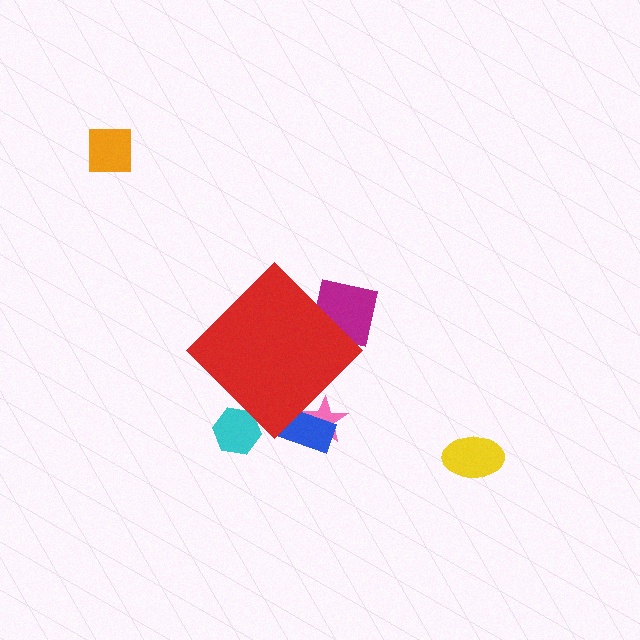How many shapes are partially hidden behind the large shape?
4 shapes are partially hidden.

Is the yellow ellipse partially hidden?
No, the yellow ellipse is fully visible.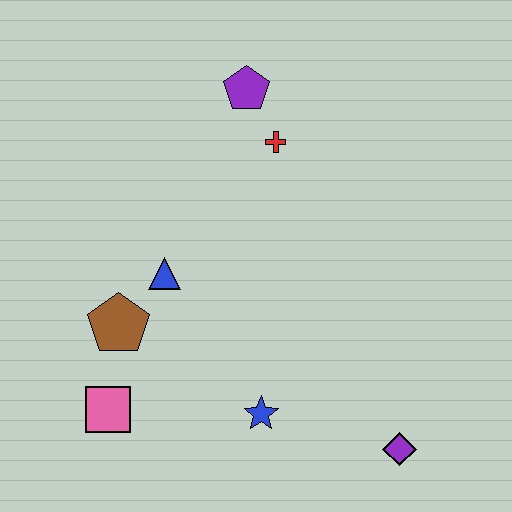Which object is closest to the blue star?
The purple diamond is closest to the blue star.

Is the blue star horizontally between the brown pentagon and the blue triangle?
No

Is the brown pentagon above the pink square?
Yes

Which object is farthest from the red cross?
The purple diamond is farthest from the red cross.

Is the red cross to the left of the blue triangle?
No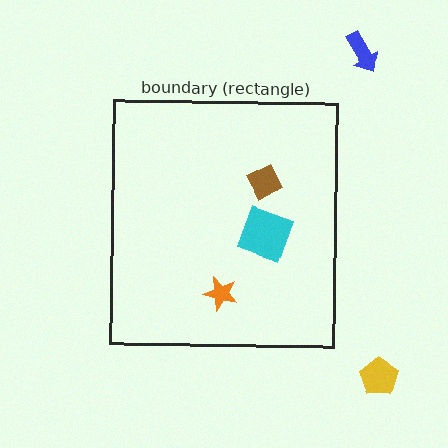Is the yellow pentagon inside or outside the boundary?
Outside.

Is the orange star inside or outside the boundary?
Inside.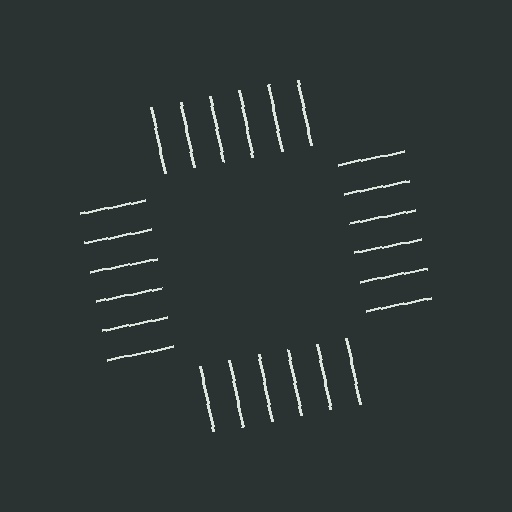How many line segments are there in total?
24 — 6 along each of the 4 edges.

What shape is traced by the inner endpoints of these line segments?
An illusory square — the line segments terminate on its edges but no continuous stroke is drawn.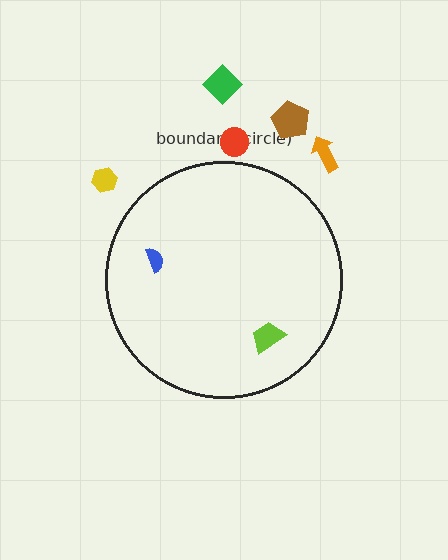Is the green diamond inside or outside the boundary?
Outside.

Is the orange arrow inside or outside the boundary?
Outside.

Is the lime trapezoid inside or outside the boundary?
Inside.